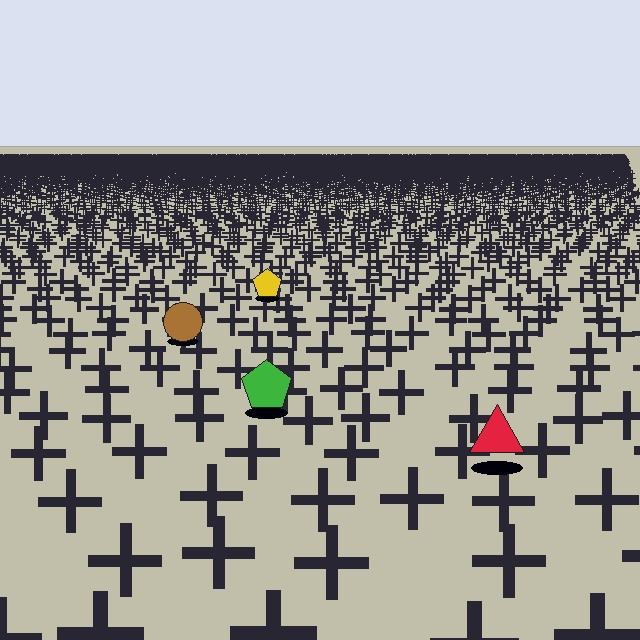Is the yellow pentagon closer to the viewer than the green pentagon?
No. The green pentagon is closer — you can tell from the texture gradient: the ground texture is coarser near it.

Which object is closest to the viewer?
The red triangle is closest. The texture marks near it are larger and more spread out.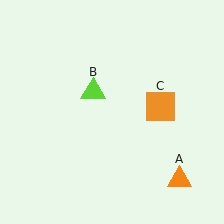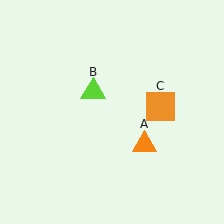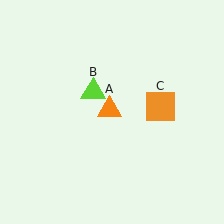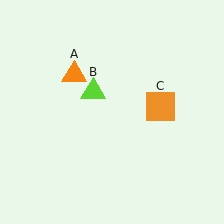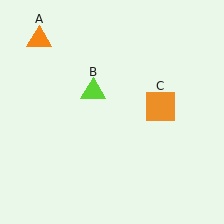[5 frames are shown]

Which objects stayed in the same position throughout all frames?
Lime triangle (object B) and orange square (object C) remained stationary.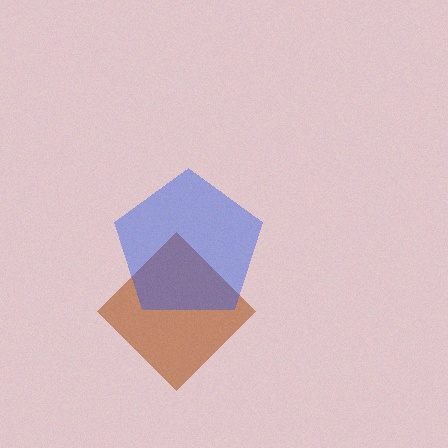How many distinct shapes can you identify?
There are 2 distinct shapes: a brown diamond, a blue pentagon.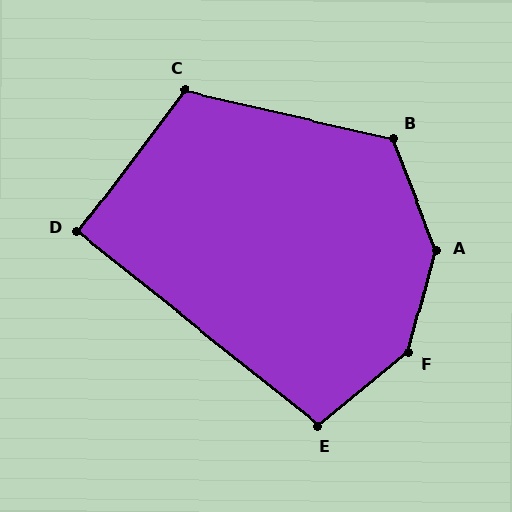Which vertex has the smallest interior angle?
D, at approximately 92 degrees.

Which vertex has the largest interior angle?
F, at approximately 144 degrees.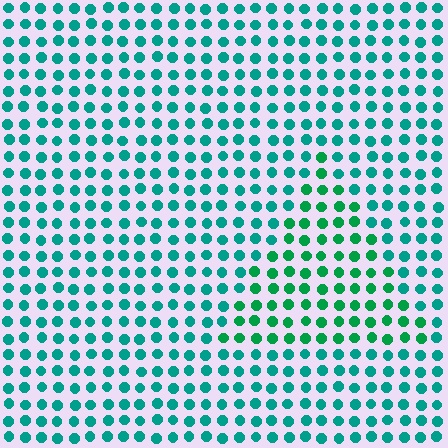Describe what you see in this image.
The image is filled with small teal elements in a uniform arrangement. A triangle-shaped region is visible where the elements are tinted to a slightly different hue, forming a subtle color boundary.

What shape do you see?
I see a triangle.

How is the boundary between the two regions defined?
The boundary is defined purely by a slight shift in hue (about 27 degrees). Spacing, size, and orientation are identical on both sides.